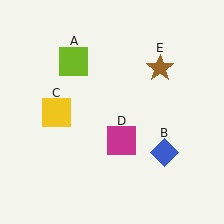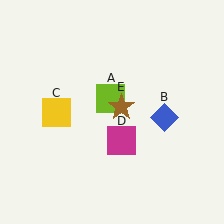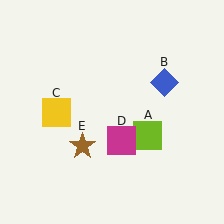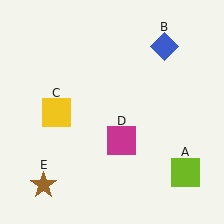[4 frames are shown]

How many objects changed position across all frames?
3 objects changed position: lime square (object A), blue diamond (object B), brown star (object E).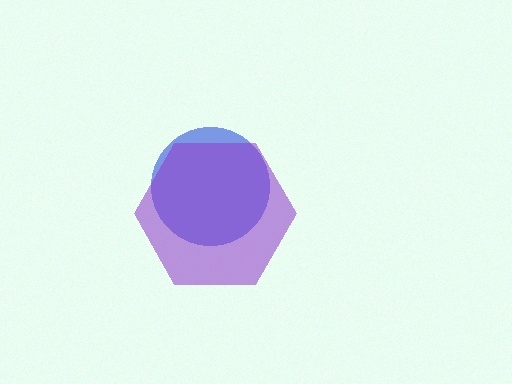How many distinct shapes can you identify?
There are 2 distinct shapes: a blue circle, a purple hexagon.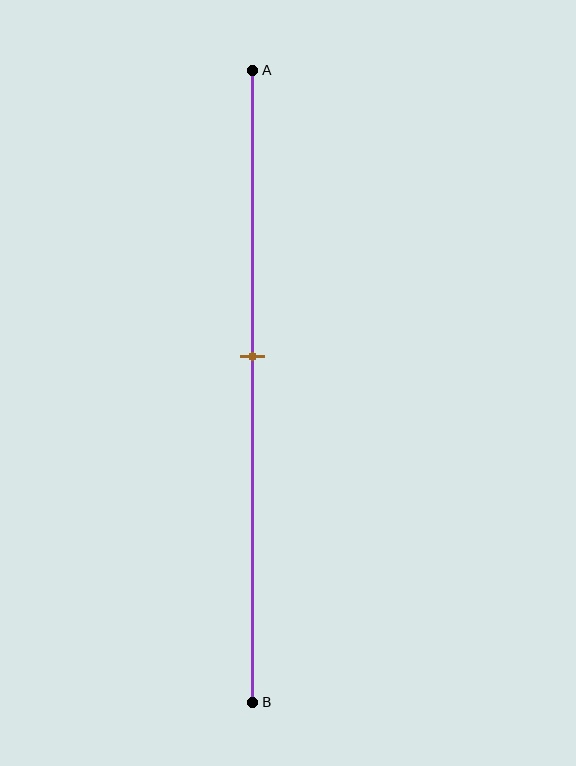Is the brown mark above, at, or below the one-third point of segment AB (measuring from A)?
The brown mark is below the one-third point of segment AB.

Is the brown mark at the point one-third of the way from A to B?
No, the mark is at about 45% from A, not at the 33% one-third point.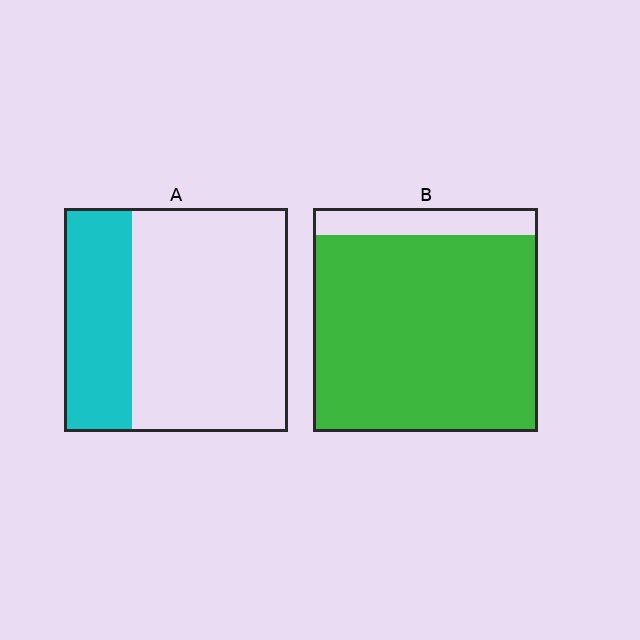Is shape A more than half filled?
No.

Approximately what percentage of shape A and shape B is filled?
A is approximately 30% and B is approximately 90%.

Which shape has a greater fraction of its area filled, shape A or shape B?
Shape B.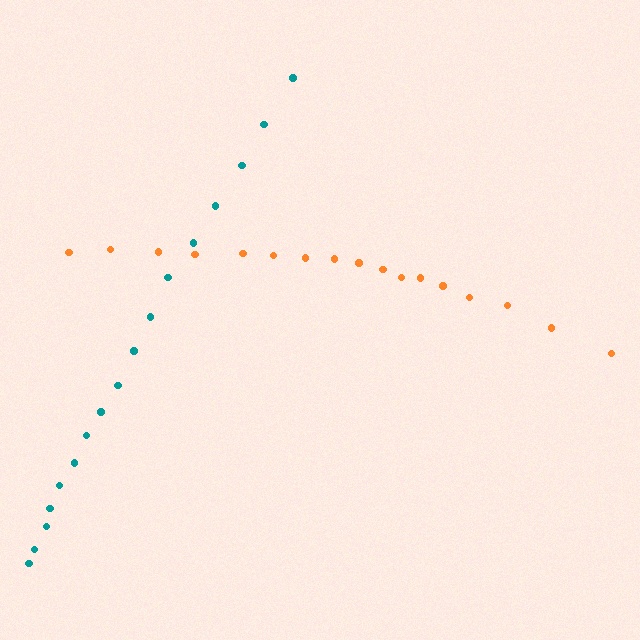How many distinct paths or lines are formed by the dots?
There are 2 distinct paths.